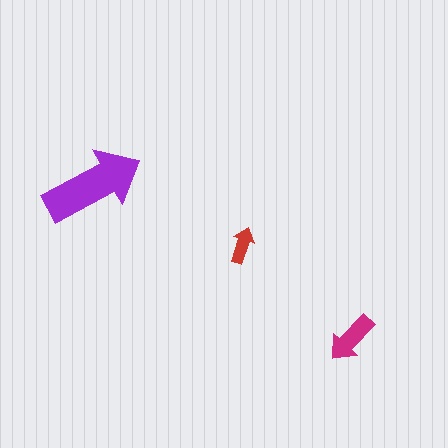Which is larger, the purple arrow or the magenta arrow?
The purple one.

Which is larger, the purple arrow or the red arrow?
The purple one.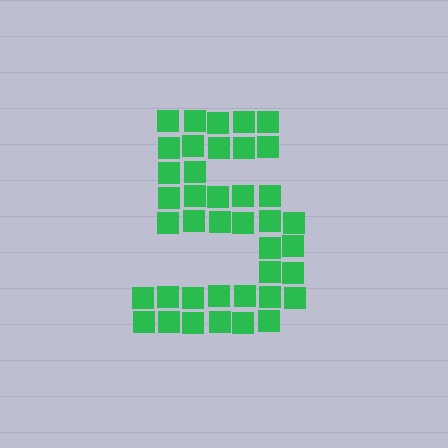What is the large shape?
The large shape is the digit 5.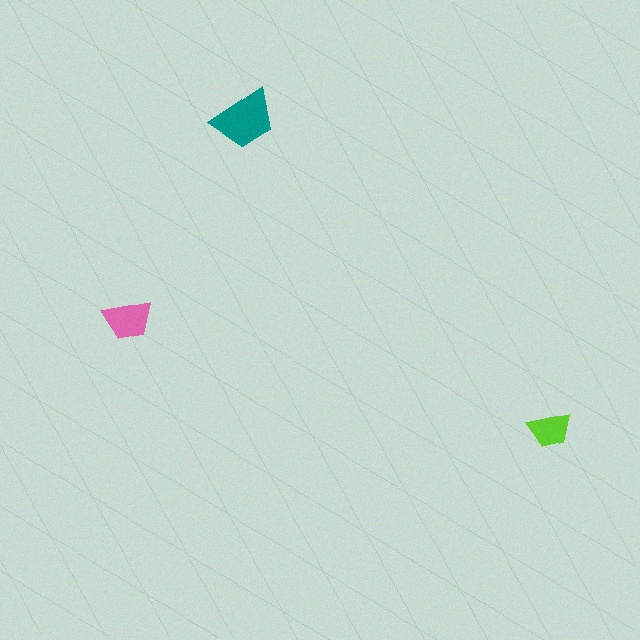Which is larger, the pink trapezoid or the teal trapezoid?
The teal one.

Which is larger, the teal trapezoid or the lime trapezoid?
The teal one.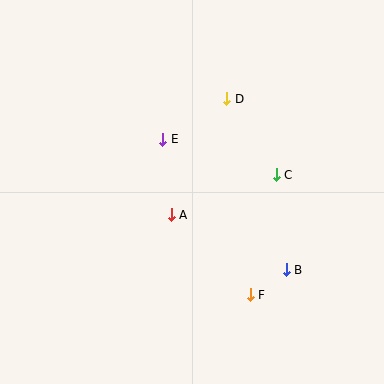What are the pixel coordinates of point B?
Point B is at (286, 270).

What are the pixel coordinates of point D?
Point D is at (227, 99).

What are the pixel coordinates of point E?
Point E is at (163, 139).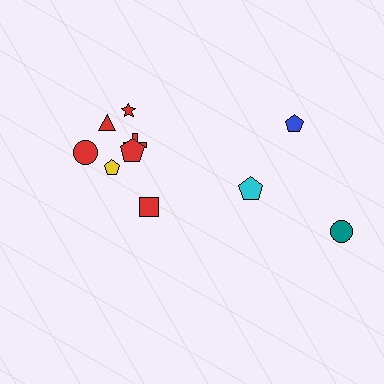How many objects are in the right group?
There are 3 objects.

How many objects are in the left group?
There are 7 objects.